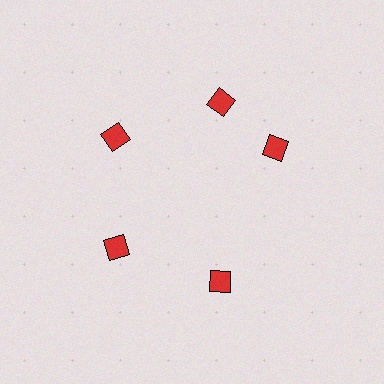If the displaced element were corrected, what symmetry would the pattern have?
It would have 5-fold rotational symmetry — the pattern would map onto itself every 72 degrees.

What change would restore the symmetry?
The symmetry would be restored by rotating it back into even spacing with its neighbors so that all 5 diamonds sit at equal angles and equal distance from the center.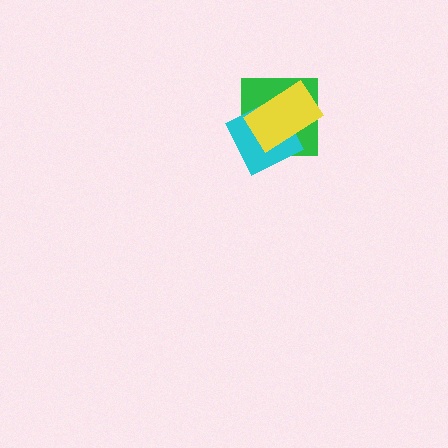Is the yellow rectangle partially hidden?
No, no other shape covers it.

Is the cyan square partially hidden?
Yes, it is partially covered by another shape.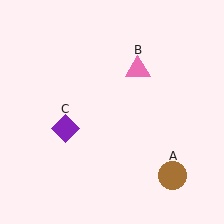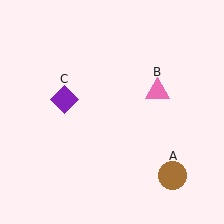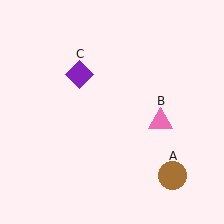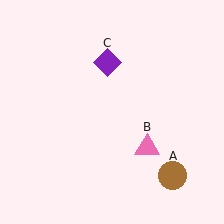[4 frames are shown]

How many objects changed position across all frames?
2 objects changed position: pink triangle (object B), purple diamond (object C).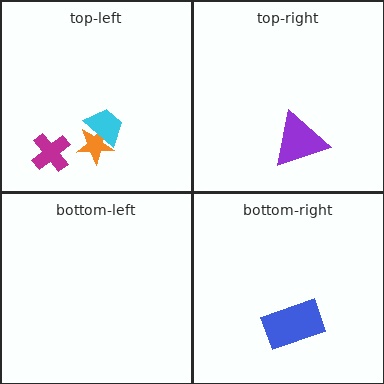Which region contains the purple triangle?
The top-right region.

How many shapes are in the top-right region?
1.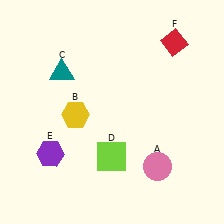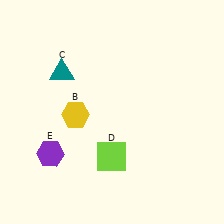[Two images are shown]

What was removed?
The pink circle (A), the red diamond (F) were removed in Image 2.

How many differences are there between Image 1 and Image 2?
There are 2 differences between the two images.